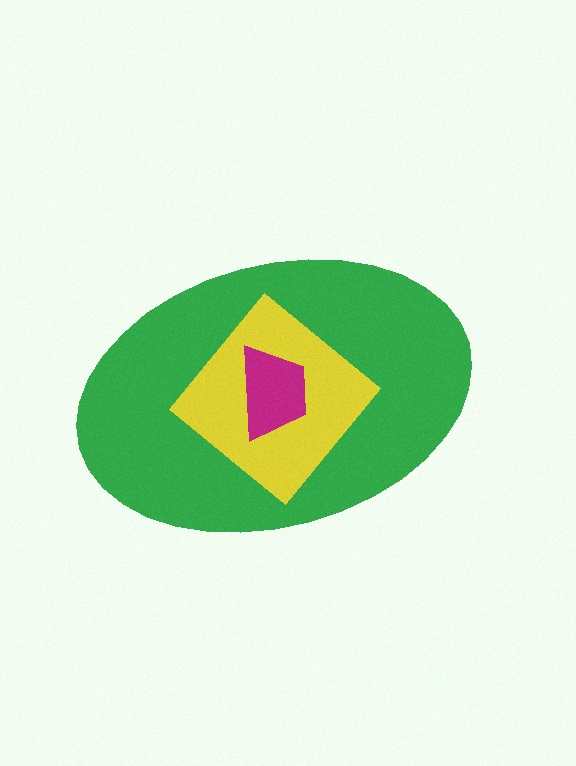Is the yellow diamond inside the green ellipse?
Yes.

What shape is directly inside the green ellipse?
The yellow diamond.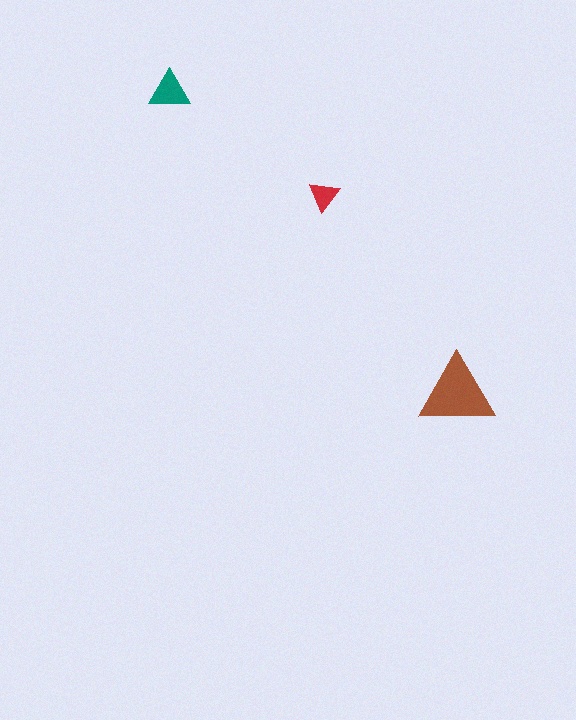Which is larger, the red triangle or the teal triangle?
The teal one.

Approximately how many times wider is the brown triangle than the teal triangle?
About 2 times wider.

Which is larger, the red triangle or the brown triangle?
The brown one.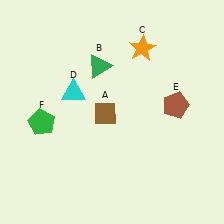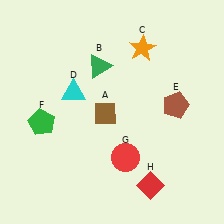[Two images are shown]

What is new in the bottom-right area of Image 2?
A red circle (G) was added in the bottom-right area of Image 2.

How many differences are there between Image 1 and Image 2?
There are 2 differences between the two images.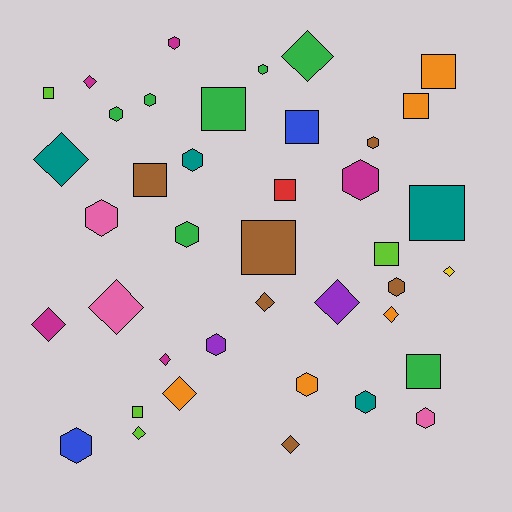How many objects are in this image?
There are 40 objects.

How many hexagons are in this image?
There are 15 hexagons.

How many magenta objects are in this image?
There are 5 magenta objects.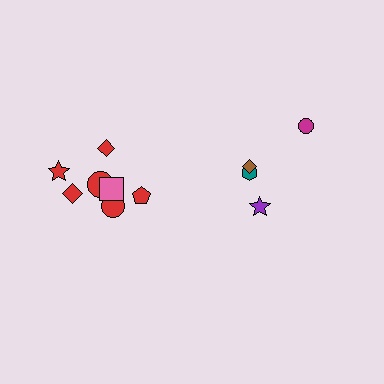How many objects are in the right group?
There are 4 objects.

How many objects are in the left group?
There are 7 objects.